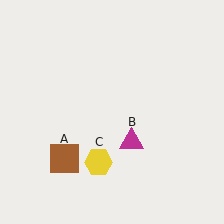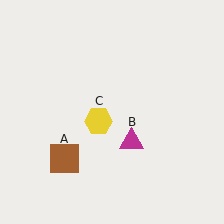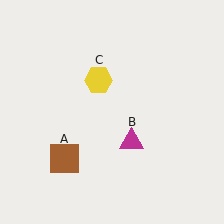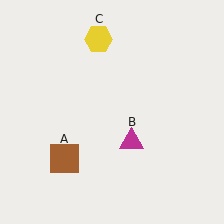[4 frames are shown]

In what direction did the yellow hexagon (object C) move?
The yellow hexagon (object C) moved up.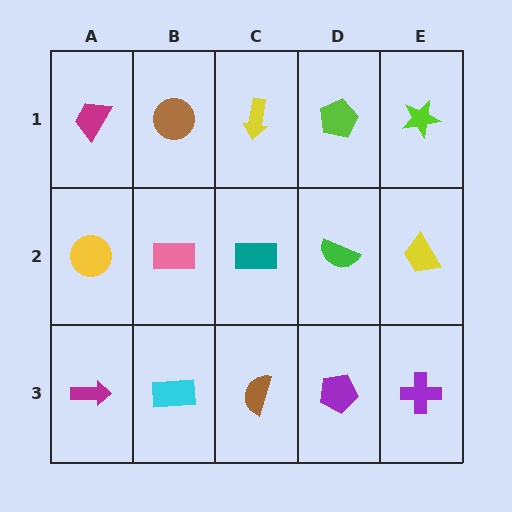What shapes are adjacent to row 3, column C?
A teal rectangle (row 2, column C), a cyan rectangle (row 3, column B), a purple pentagon (row 3, column D).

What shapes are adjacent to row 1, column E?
A yellow trapezoid (row 2, column E), a lime pentagon (row 1, column D).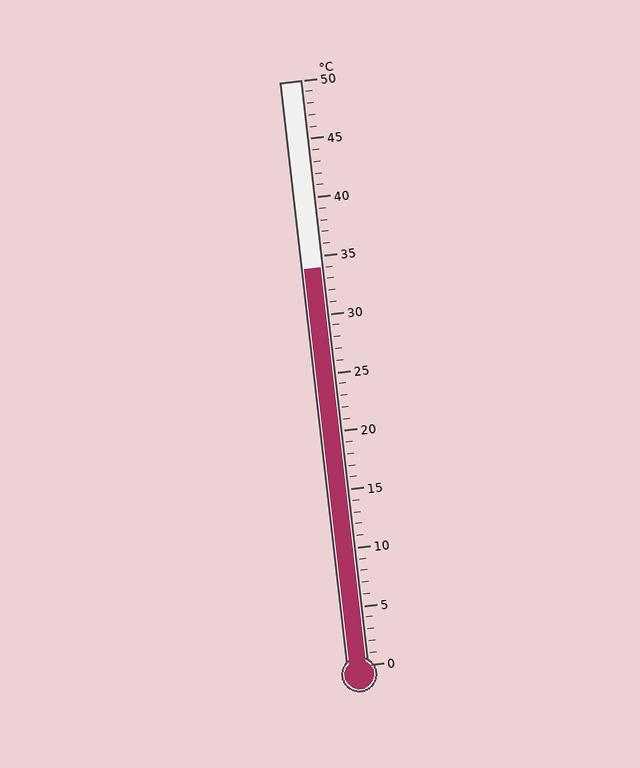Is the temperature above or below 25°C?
The temperature is above 25°C.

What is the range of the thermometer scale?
The thermometer scale ranges from 0°C to 50°C.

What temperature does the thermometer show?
The thermometer shows approximately 34°C.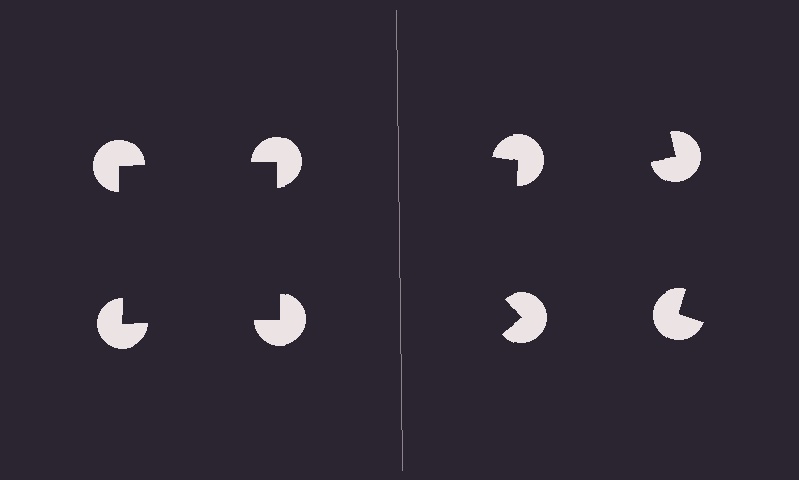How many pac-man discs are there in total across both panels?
8 — 4 on each side.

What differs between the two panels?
The pac-man discs are positioned identically on both sides; only the wedge orientations differ. On the left they align to a square; on the right they are misaligned.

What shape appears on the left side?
An illusory square.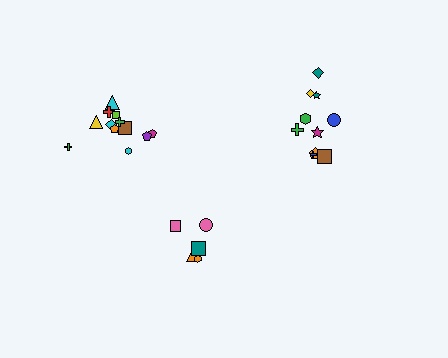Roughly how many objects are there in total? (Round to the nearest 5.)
Roughly 25 objects in total.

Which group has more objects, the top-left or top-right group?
The top-left group.